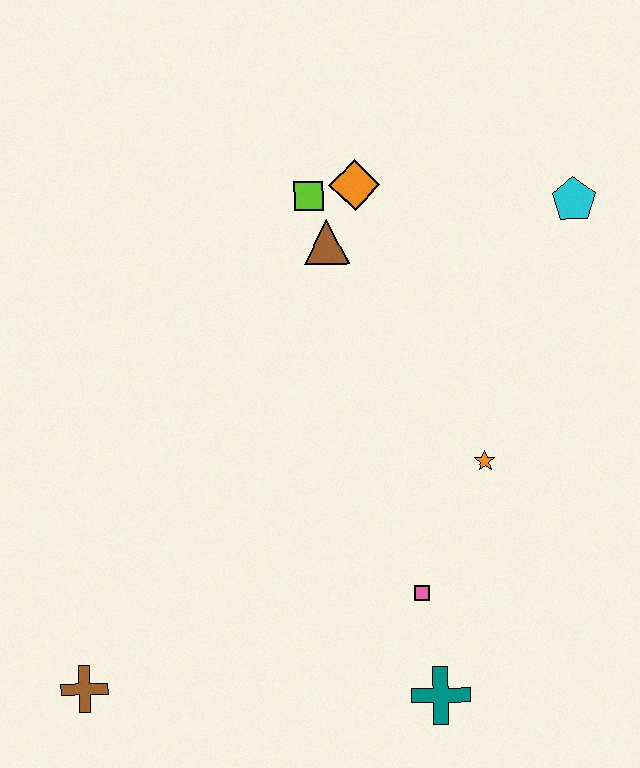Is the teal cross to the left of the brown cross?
No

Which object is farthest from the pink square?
The cyan pentagon is farthest from the pink square.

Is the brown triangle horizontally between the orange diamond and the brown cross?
Yes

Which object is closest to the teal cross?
The pink square is closest to the teal cross.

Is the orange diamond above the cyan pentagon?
Yes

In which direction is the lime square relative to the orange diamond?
The lime square is to the left of the orange diamond.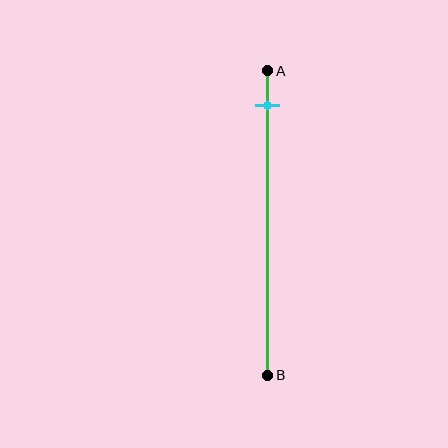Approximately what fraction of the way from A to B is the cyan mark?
The cyan mark is approximately 10% of the way from A to B.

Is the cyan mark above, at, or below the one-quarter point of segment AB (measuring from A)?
The cyan mark is above the one-quarter point of segment AB.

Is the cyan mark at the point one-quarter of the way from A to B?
No, the mark is at about 10% from A, not at the 25% one-quarter point.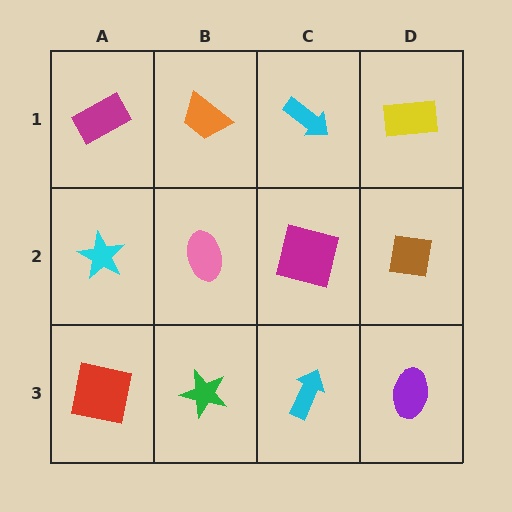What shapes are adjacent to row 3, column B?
A pink ellipse (row 2, column B), a red square (row 3, column A), a cyan arrow (row 3, column C).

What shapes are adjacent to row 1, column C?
A magenta square (row 2, column C), an orange trapezoid (row 1, column B), a yellow rectangle (row 1, column D).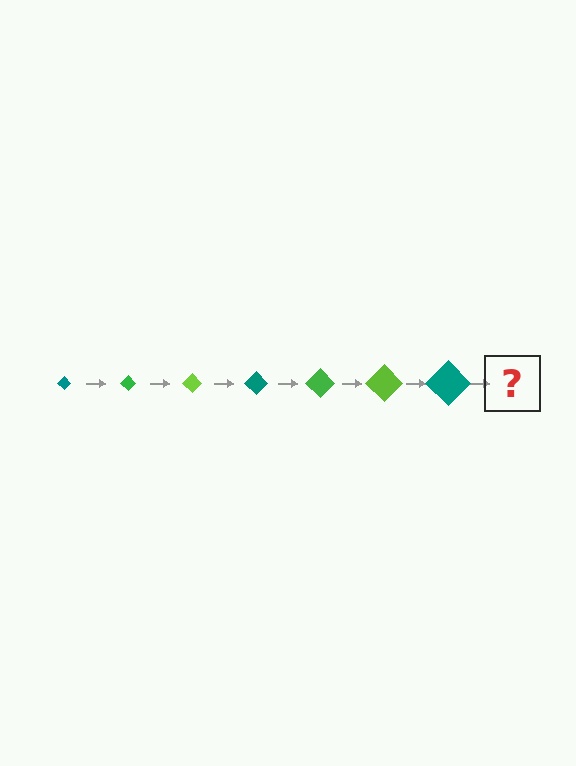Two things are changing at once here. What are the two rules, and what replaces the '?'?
The two rules are that the diamond grows larger each step and the color cycles through teal, green, and lime. The '?' should be a green diamond, larger than the previous one.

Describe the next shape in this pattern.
It should be a green diamond, larger than the previous one.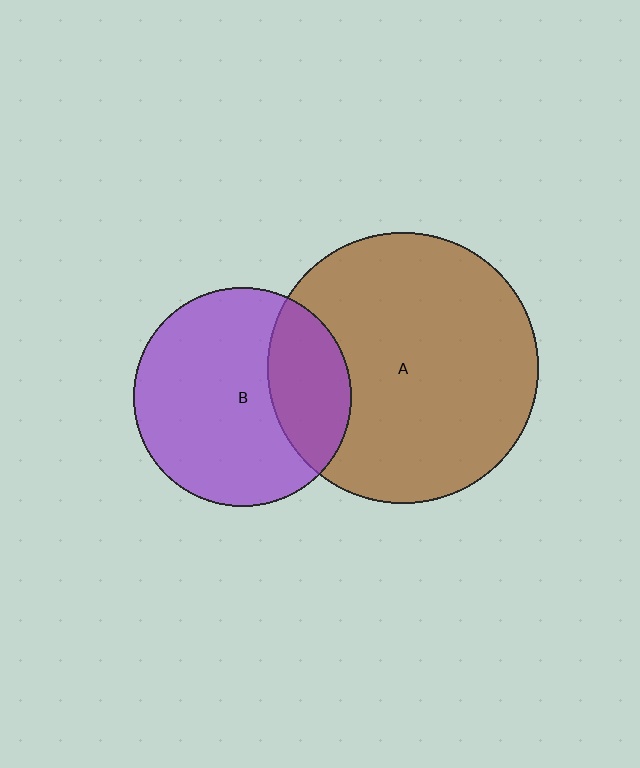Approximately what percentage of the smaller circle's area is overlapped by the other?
Approximately 25%.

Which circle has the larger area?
Circle A (brown).